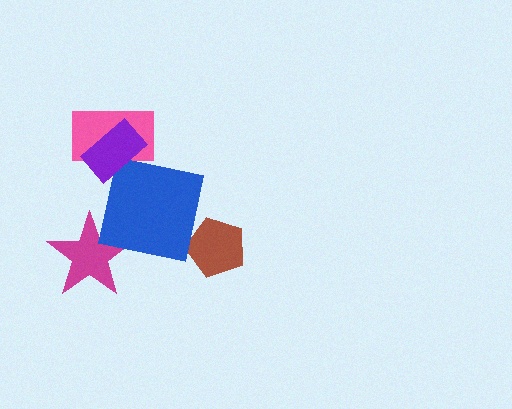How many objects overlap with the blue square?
1 object overlaps with the blue square.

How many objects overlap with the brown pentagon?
0 objects overlap with the brown pentagon.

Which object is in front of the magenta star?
The blue square is in front of the magenta star.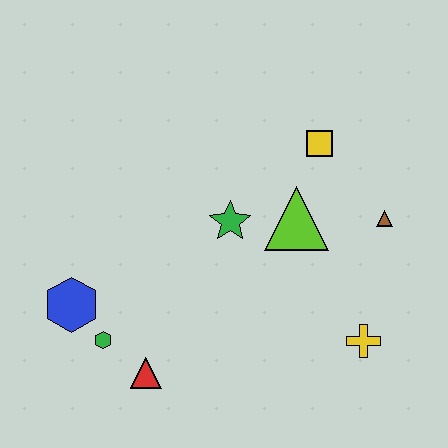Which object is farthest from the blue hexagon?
The brown triangle is farthest from the blue hexagon.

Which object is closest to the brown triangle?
The lime triangle is closest to the brown triangle.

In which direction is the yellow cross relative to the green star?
The yellow cross is to the right of the green star.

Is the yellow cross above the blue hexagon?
No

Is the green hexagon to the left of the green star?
Yes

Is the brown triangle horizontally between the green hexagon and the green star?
No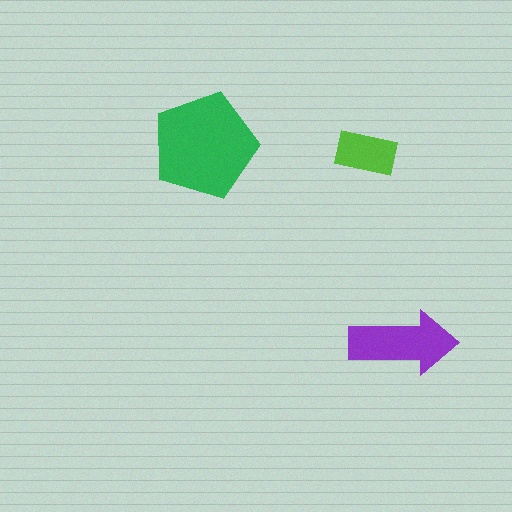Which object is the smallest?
The lime rectangle.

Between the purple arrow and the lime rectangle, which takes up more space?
The purple arrow.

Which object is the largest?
The green pentagon.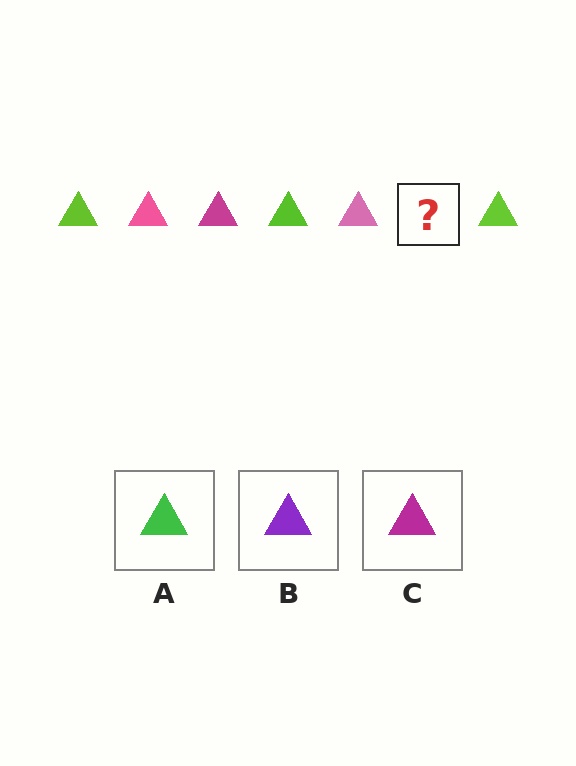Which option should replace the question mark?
Option C.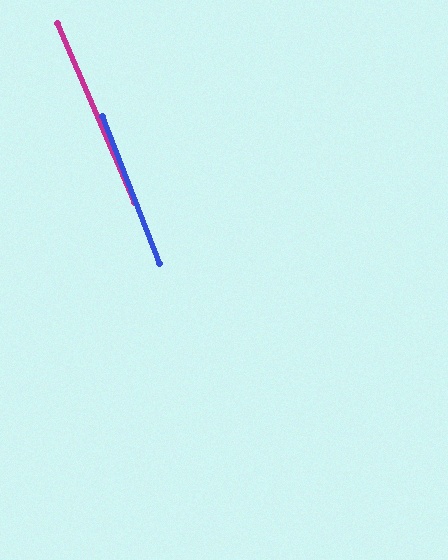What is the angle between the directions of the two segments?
Approximately 2 degrees.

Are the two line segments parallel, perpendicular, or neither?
Parallel — their directions differ by only 1.9°.